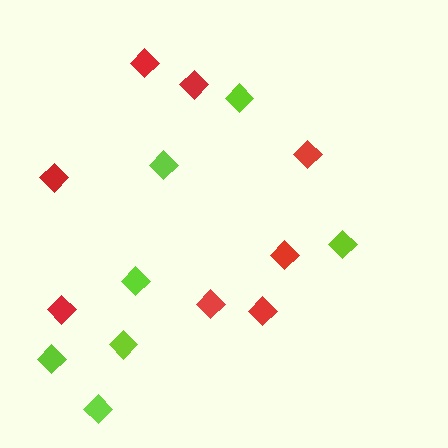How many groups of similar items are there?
There are 2 groups: one group of lime diamonds (7) and one group of red diamonds (8).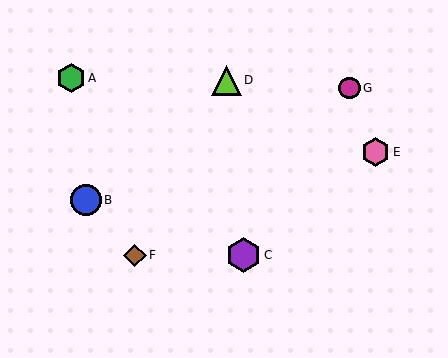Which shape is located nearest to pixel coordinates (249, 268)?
The purple hexagon (labeled C) at (244, 255) is nearest to that location.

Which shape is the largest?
The purple hexagon (labeled C) is the largest.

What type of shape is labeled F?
Shape F is a brown diamond.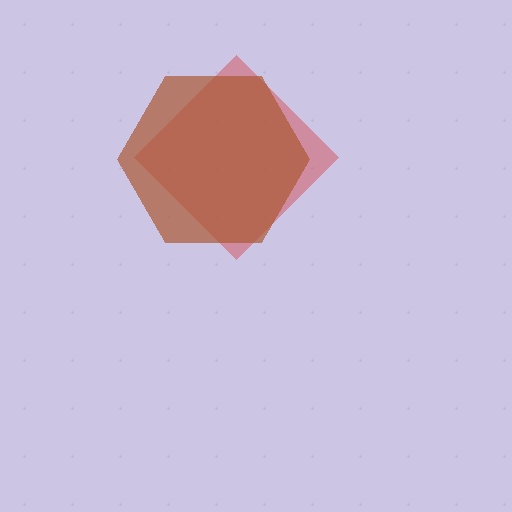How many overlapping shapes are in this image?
There are 2 overlapping shapes in the image.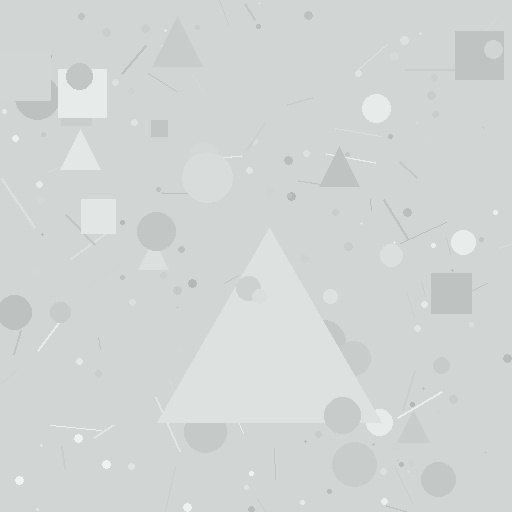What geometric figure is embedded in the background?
A triangle is embedded in the background.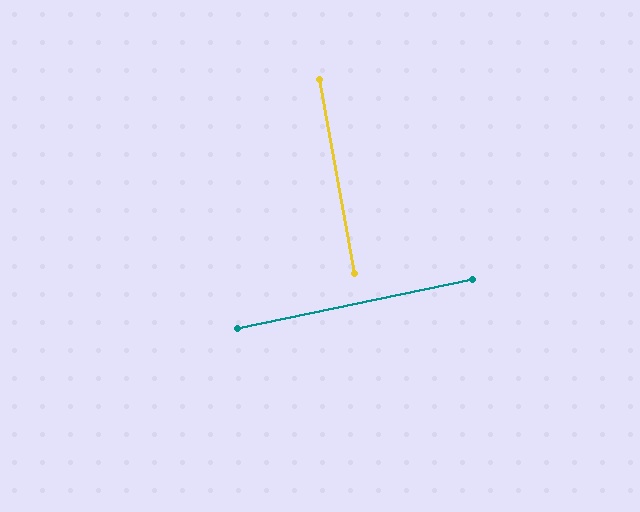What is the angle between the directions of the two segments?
Approximately 89 degrees.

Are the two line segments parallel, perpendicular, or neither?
Perpendicular — they meet at approximately 89°.